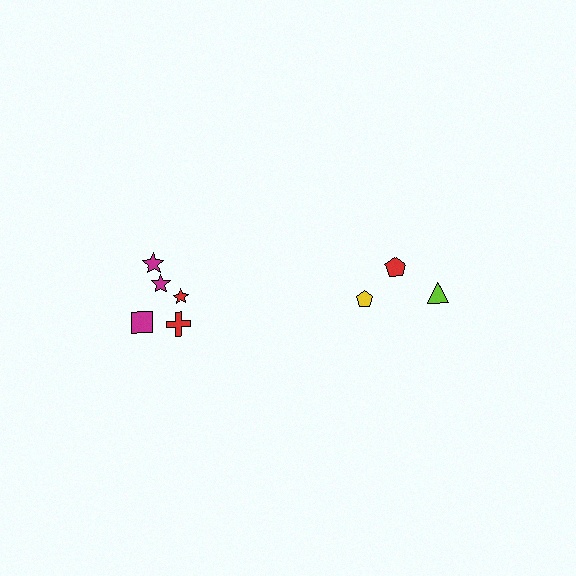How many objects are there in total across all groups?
There are 8 objects.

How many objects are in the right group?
There are 3 objects.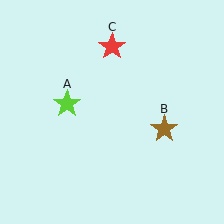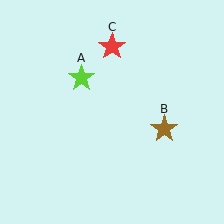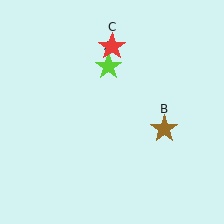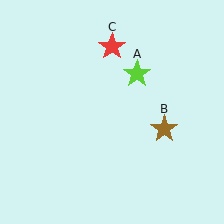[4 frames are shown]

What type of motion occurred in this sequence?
The lime star (object A) rotated clockwise around the center of the scene.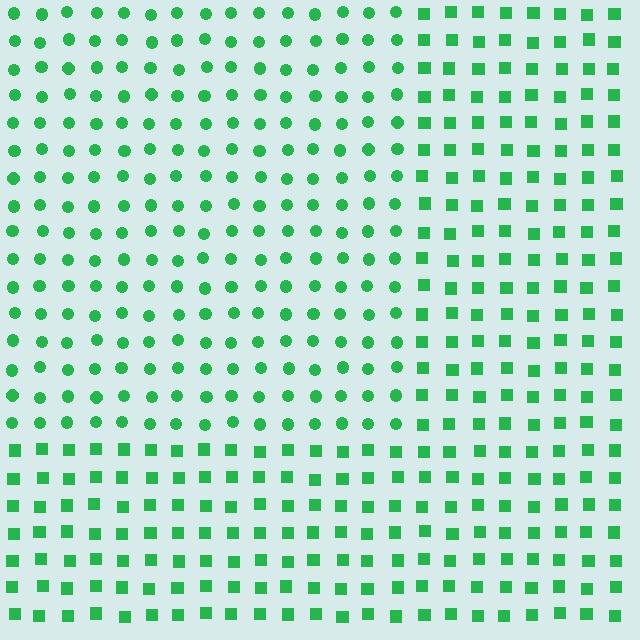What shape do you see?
I see a rectangle.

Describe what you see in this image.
The image is filled with small green elements arranged in a uniform grid. A rectangle-shaped region contains circles, while the surrounding area contains squares. The boundary is defined purely by the change in element shape.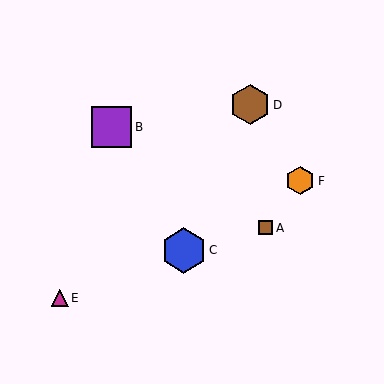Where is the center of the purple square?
The center of the purple square is at (112, 127).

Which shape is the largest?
The blue hexagon (labeled C) is the largest.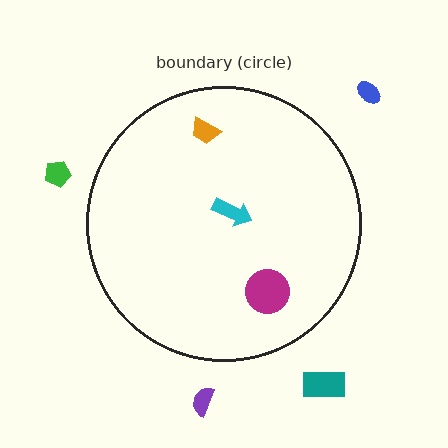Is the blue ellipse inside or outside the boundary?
Outside.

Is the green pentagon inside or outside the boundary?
Outside.